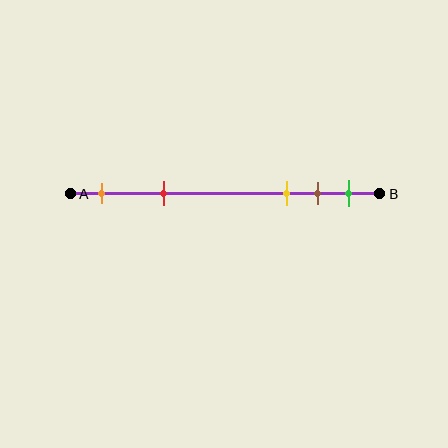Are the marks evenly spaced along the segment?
No, the marks are not evenly spaced.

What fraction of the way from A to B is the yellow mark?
The yellow mark is approximately 70% (0.7) of the way from A to B.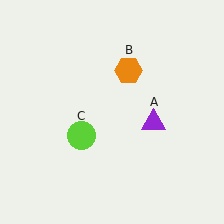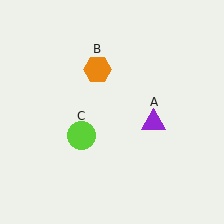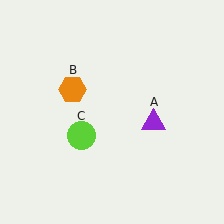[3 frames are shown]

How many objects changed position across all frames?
1 object changed position: orange hexagon (object B).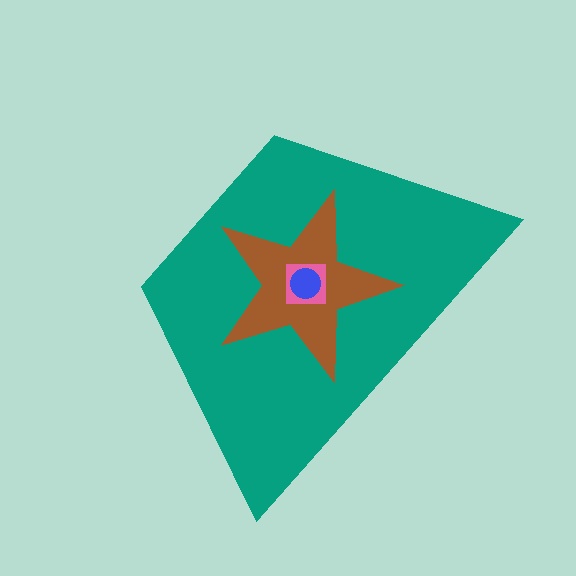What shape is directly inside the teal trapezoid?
The brown star.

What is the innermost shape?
The blue circle.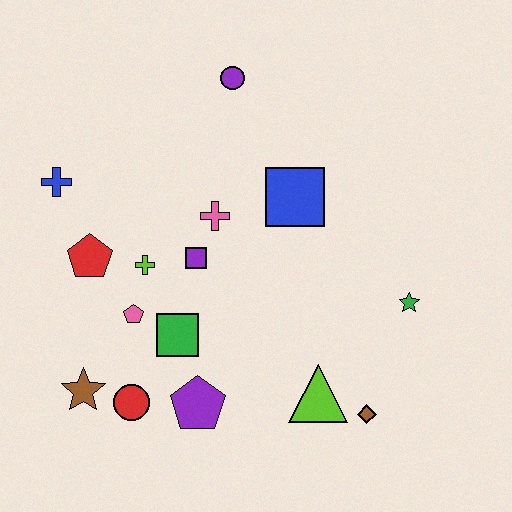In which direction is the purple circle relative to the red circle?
The purple circle is above the red circle.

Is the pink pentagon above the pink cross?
No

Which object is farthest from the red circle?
The purple circle is farthest from the red circle.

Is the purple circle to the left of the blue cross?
No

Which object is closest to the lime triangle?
The brown diamond is closest to the lime triangle.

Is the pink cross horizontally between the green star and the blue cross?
Yes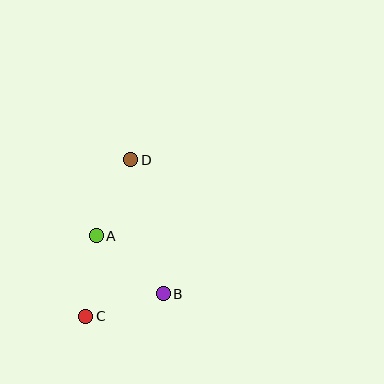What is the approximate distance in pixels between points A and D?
The distance between A and D is approximately 84 pixels.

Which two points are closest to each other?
Points B and C are closest to each other.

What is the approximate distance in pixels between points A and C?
The distance between A and C is approximately 81 pixels.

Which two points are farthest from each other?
Points C and D are farthest from each other.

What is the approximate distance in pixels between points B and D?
The distance between B and D is approximately 138 pixels.